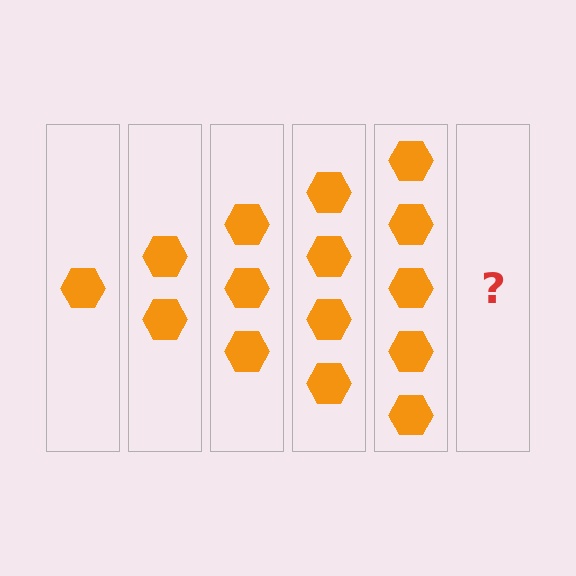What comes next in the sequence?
The next element should be 6 hexagons.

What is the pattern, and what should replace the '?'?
The pattern is that each step adds one more hexagon. The '?' should be 6 hexagons.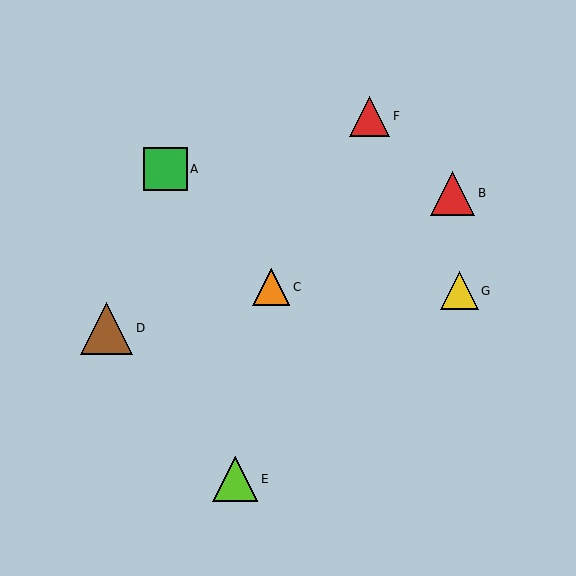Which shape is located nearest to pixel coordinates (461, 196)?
The red triangle (labeled B) at (453, 193) is nearest to that location.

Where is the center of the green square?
The center of the green square is at (165, 169).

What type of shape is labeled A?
Shape A is a green square.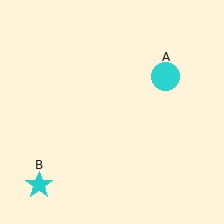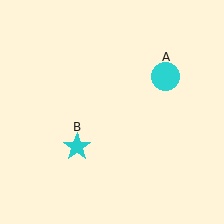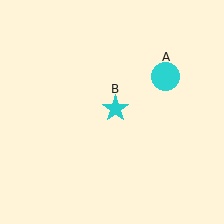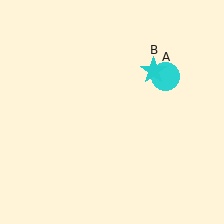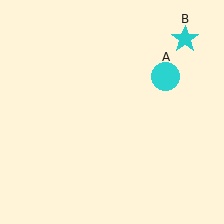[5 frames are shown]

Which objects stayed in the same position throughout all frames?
Cyan circle (object A) remained stationary.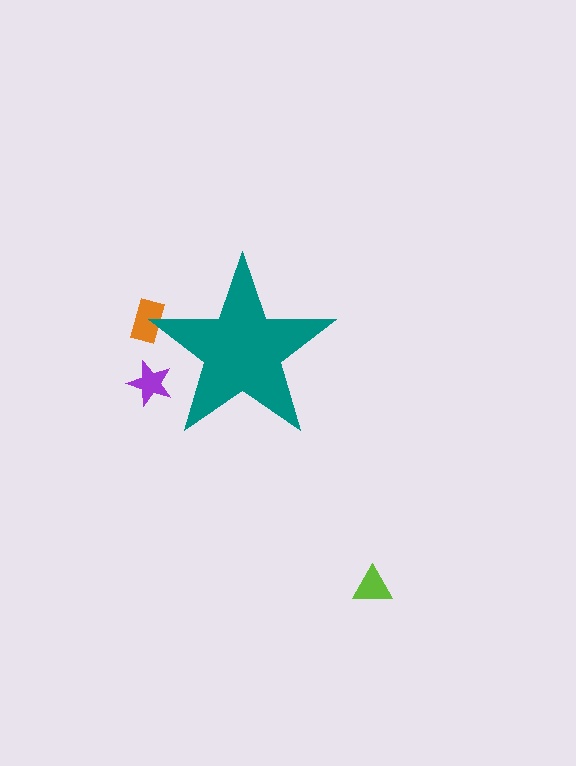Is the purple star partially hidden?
Yes, the purple star is partially hidden behind the teal star.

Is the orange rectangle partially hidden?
Yes, the orange rectangle is partially hidden behind the teal star.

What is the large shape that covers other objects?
A teal star.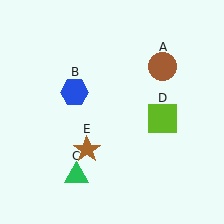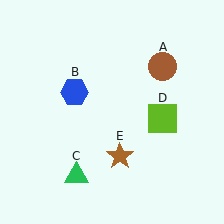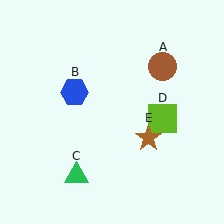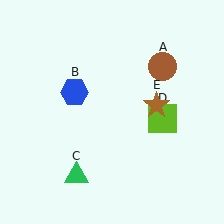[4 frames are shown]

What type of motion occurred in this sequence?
The brown star (object E) rotated counterclockwise around the center of the scene.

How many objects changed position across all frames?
1 object changed position: brown star (object E).